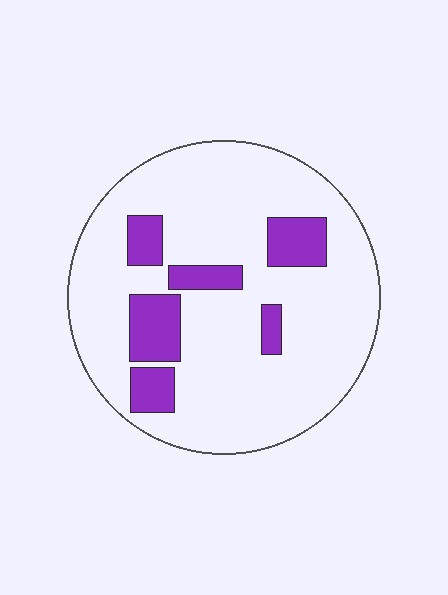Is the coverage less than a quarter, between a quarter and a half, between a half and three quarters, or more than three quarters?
Less than a quarter.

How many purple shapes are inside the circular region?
6.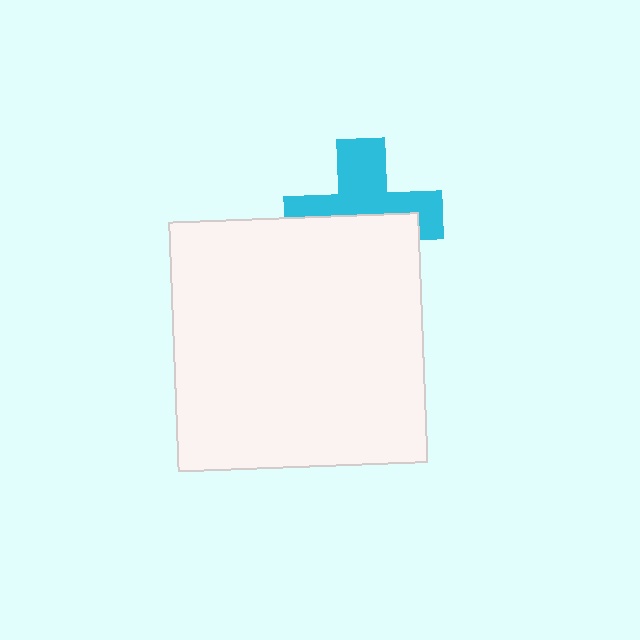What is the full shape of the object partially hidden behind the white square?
The partially hidden object is a cyan cross.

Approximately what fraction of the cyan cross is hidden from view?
Roughly 50% of the cyan cross is hidden behind the white square.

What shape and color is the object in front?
The object in front is a white square.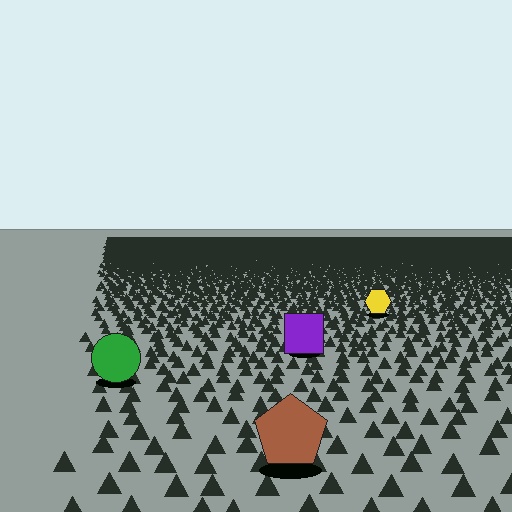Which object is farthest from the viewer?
The yellow hexagon is farthest from the viewer. It appears smaller and the ground texture around it is denser.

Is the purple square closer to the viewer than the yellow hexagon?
Yes. The purple square is closer — you can tell from the texture gradient: the ground texture is coarser near it.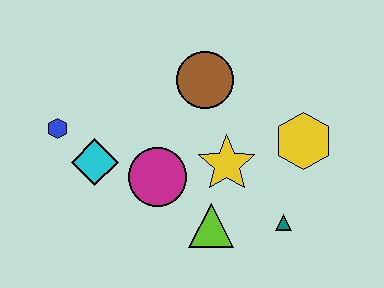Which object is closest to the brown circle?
The yellow star is closest to the brown circle.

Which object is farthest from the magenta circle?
The yellow hexagon is farthest from the magenta circle.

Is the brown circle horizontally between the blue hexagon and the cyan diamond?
No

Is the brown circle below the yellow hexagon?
No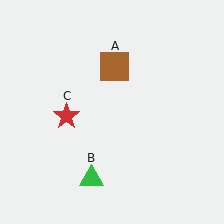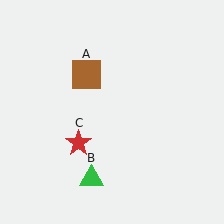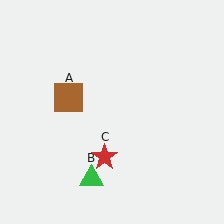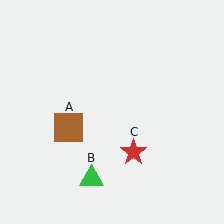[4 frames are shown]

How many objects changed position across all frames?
2 objects changed position: brown square (object A), red star (object C).